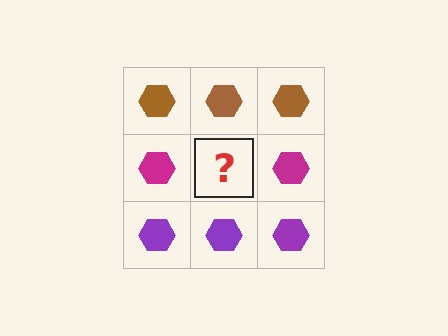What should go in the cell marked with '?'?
The missing cell should contain a magenta hexagon.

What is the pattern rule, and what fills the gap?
The rule is that each row has a consistent color. The gap should be filled with a magenta hexagon.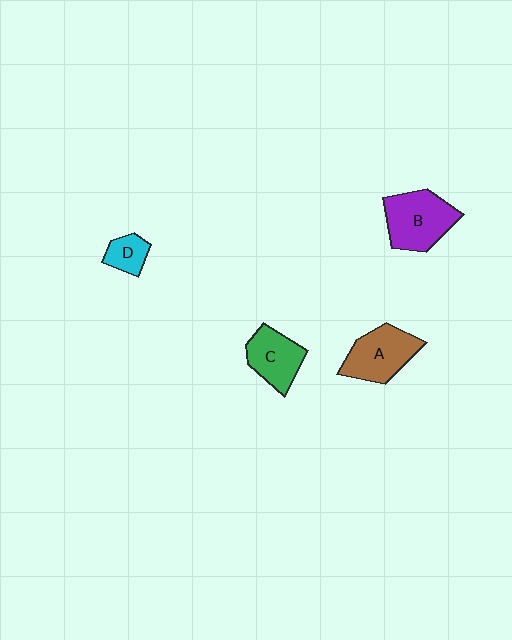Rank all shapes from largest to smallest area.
From largest to smallest: B (purple), A (brown), C (green), D (cyan).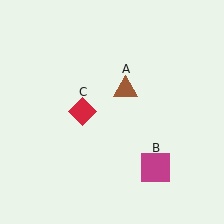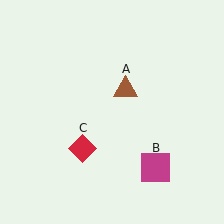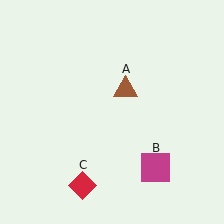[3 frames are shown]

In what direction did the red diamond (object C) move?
The red diamond (object C) moved down.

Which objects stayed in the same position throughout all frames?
Brown triangle (object A) and magenta square (object B) remained stationary.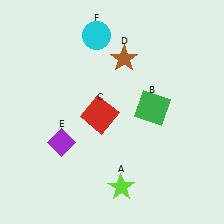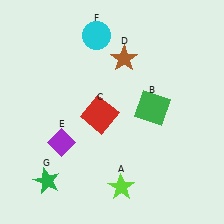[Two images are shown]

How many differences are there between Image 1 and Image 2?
There is 1 difference between the two images.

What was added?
A green star (G) was added in Image 2.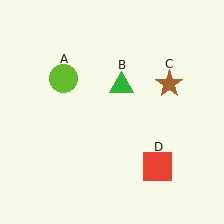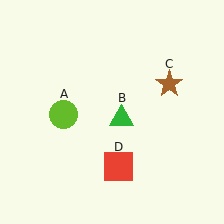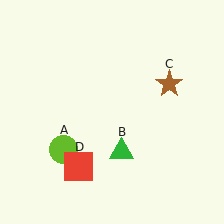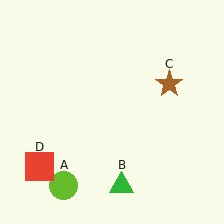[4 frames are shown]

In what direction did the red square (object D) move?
The red square (object D) moved left.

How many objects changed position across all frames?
3 objects changed position: lime circle (object A), green triangle (object B), red square (object D).